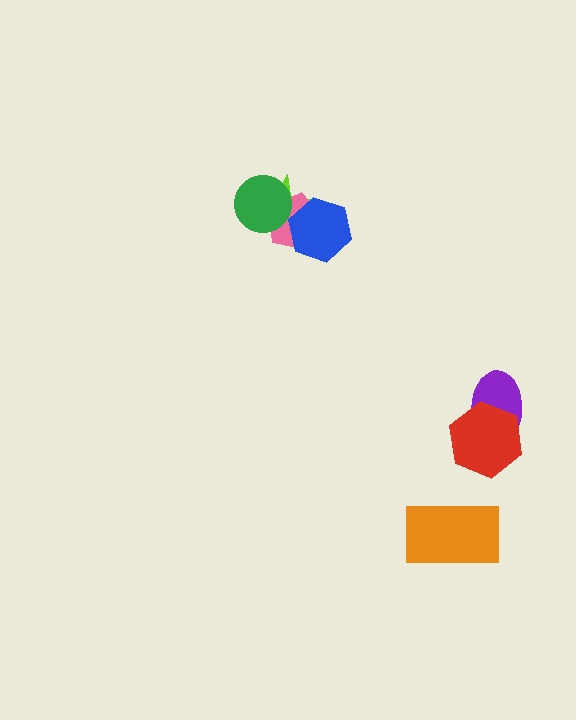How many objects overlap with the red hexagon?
1 object overlaps with the red hexagon.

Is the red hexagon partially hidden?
No, no other shape covers it.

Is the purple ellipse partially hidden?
Yes, it is partially covered by another shape.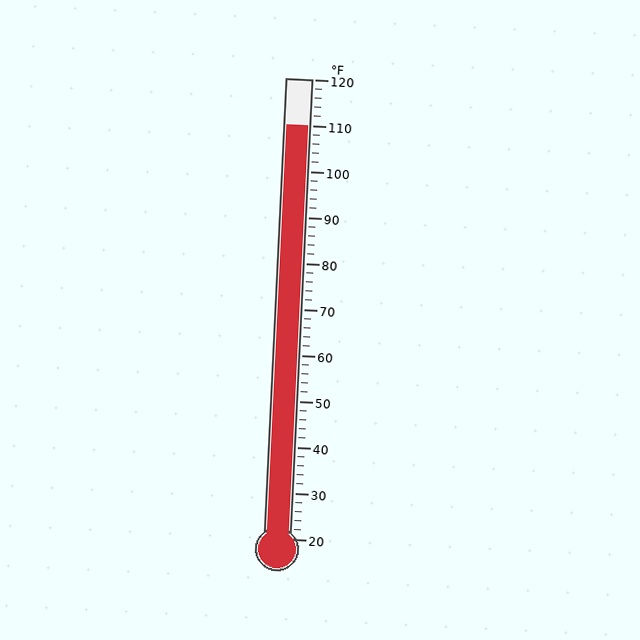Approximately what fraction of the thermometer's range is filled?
The thermometer is filled to approximately 90% of its range.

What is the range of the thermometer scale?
The thermometer scale ranges from 20°F to 120°F.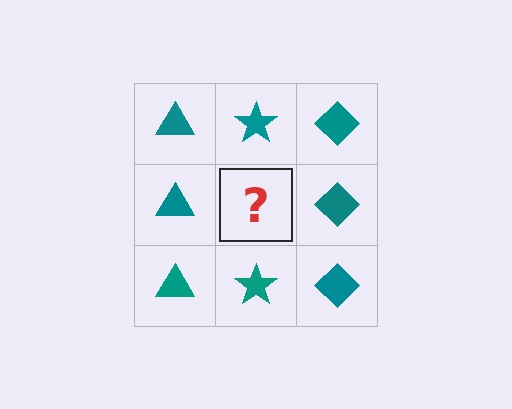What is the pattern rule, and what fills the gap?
The rule is that each column has a consistent shape. The gap should be filled with a teal star.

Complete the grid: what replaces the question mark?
The question mark should be replaced with a teal star.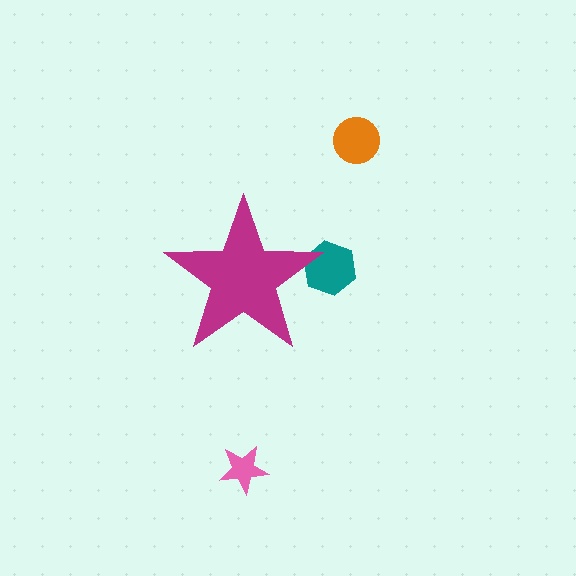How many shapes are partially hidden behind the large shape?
1 shape is partially hidden.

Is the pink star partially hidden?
No, the pink star is fully visible.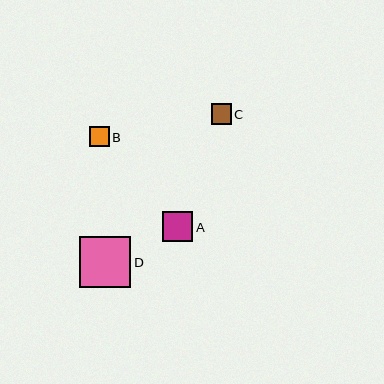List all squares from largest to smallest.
From largest to smallest: D, A, C, B.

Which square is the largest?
Square D is the largest with a size of approximately 51 pixels.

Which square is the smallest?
Square B is the smallest with a size of approximately 20 pixels.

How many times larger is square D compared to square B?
Square D is approximately 2.6 times the size of square B.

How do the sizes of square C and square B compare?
Square C and square B are approximately the same size.